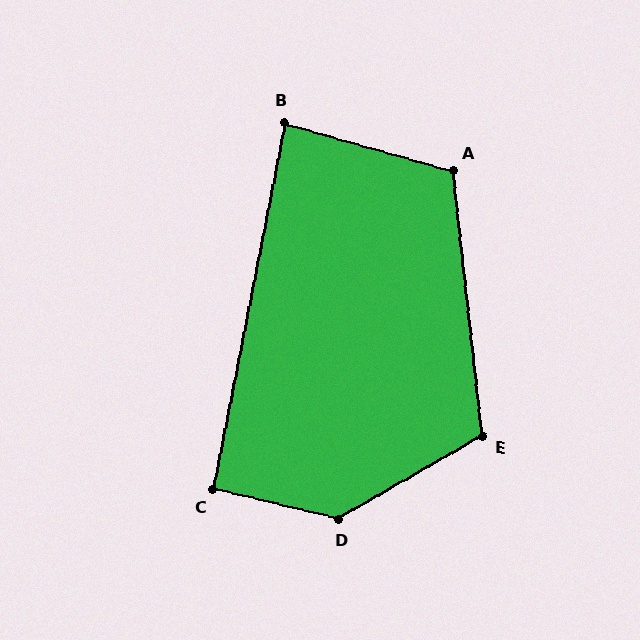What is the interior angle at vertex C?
Approximately 92 degrees (approximately right).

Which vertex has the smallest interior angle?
B, at approximately 85 degrees.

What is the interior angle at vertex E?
Approximately 114 degrees (obtuse).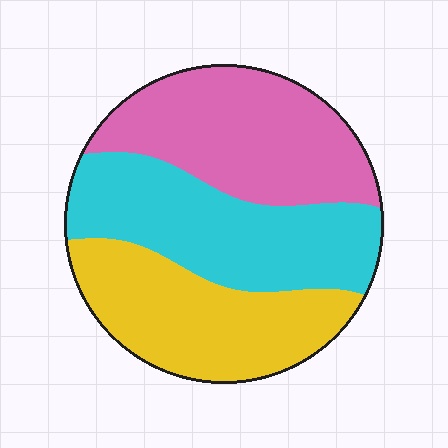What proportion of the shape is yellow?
Yellow takes up about one third (1/3) of the shape.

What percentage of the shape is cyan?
Cyan takes up about one third (1/3) of the shape.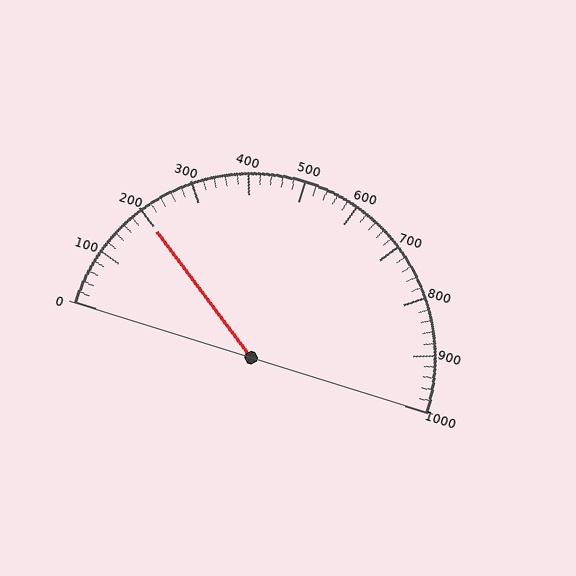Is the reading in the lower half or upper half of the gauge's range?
The reading is in the lower half of the range (0 to 1000).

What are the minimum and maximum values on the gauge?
The gauge ranges from 0 to 1000.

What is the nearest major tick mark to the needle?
The nearest major tick mark is 200.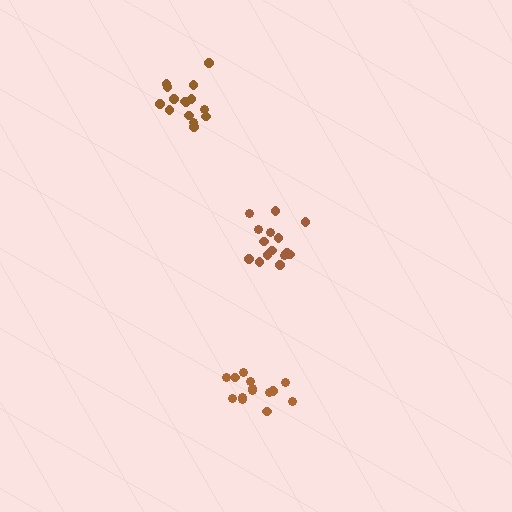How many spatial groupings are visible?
There are 3 spatial groupings.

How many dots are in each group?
Group 1: 15 dots, Group 2: 15 dots, Group 3: 14 dots (44 total).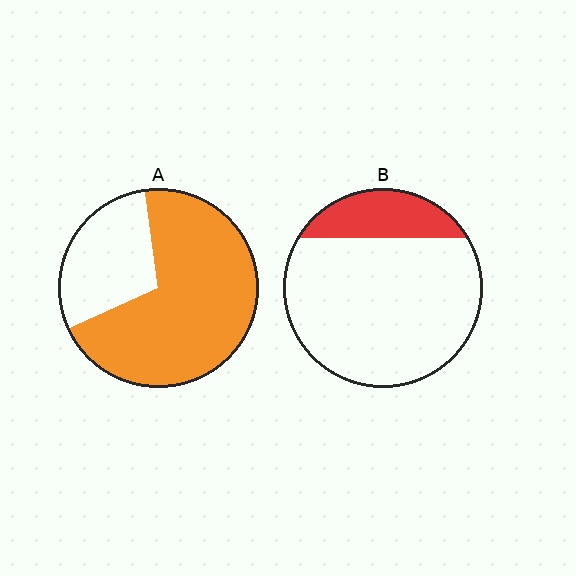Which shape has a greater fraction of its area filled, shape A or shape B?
Shape A.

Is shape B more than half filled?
No.